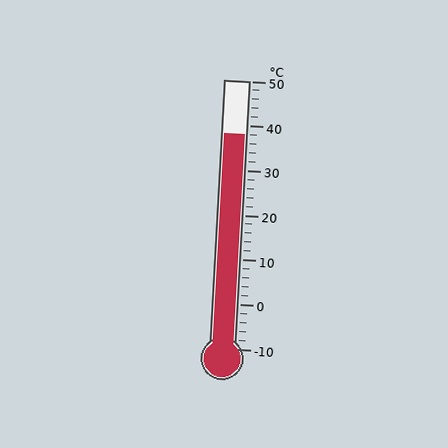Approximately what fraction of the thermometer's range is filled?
The thermometer is filled to approximately 80% of its range.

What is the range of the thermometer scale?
The thermometer scale ranges from -10°C to 50°C.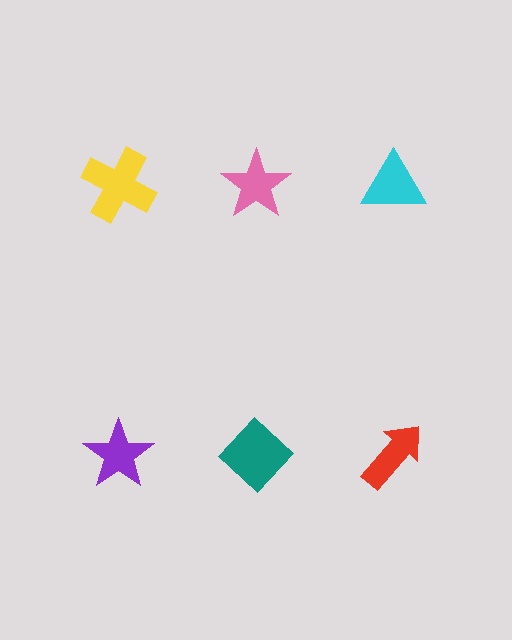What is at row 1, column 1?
A yellow cross.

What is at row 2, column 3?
A red arrow.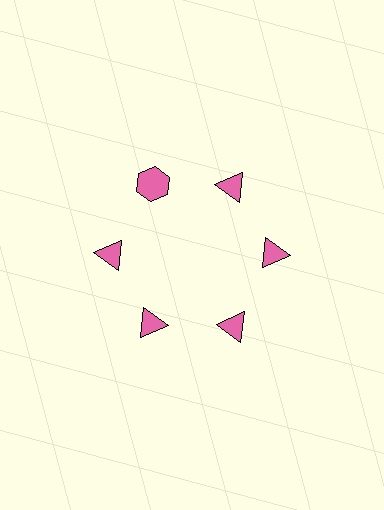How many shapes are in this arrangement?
There are 6 shapes arranged in a ring pattern.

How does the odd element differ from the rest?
It has a different shape: hexagon instead of triangle.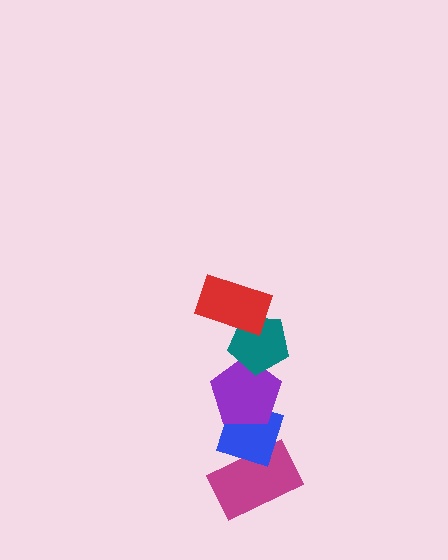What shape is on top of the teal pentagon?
The red rectangle is on top of the teal pentagon.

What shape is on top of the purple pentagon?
The teal pentagon is on top of the purple pentagon.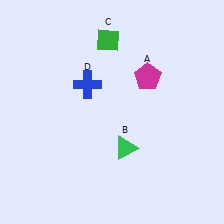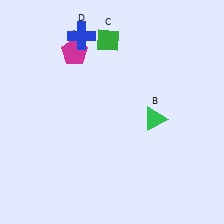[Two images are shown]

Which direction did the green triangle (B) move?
The green triangle (B) moved right.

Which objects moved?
The objects that moved are: the magenta pentagon (A), the green triangle (B), the blue cross (D).